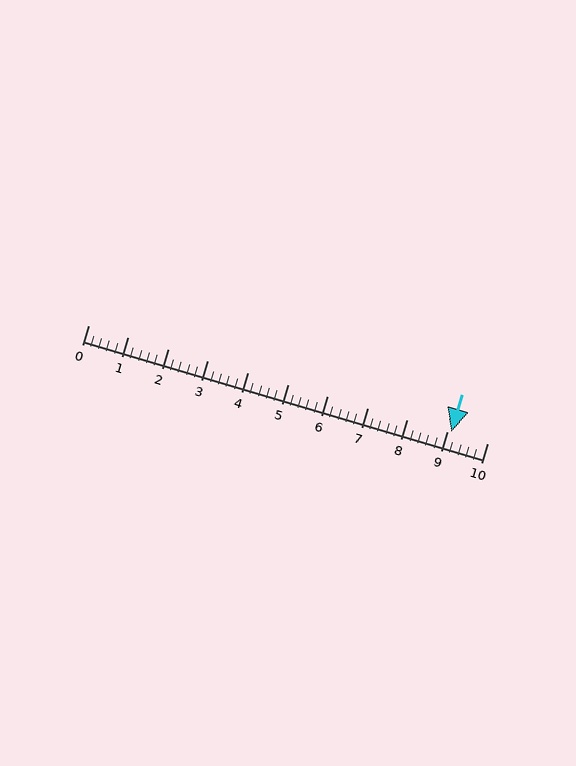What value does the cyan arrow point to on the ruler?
The cyan arrow points to approximately 9.1.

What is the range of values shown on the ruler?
The ruler shows values from 0 to 10.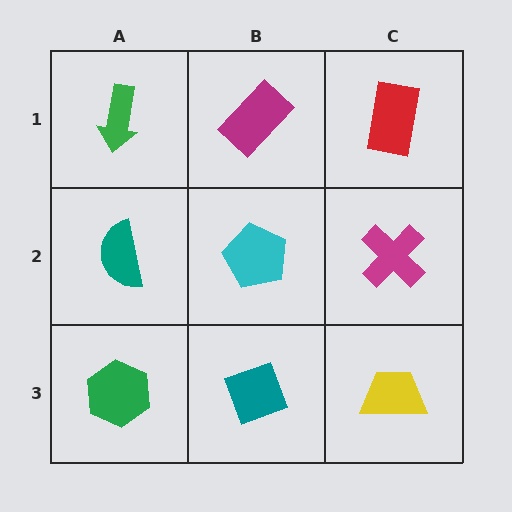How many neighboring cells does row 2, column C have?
3.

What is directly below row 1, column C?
A magenta cross.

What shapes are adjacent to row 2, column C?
A red rectangle (row 1, column C), a yellow trapezoid (row 3, column C), a cyan pentagon (row 2, column B).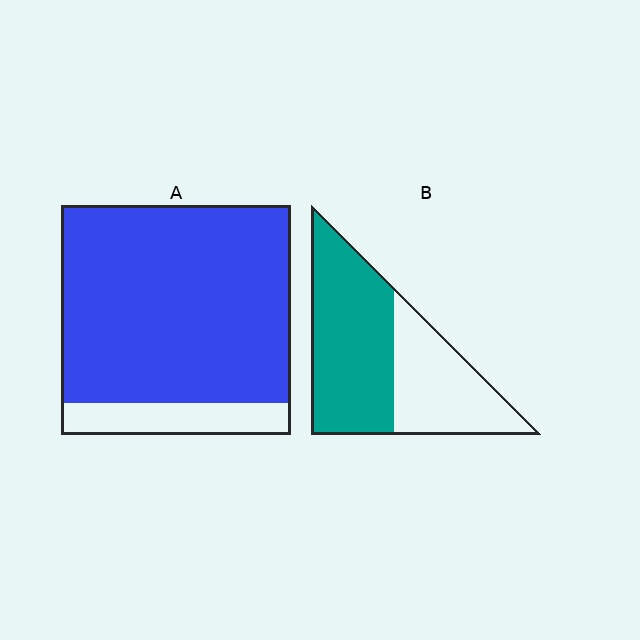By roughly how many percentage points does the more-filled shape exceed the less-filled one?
By roughly 25 percentage points (A over B).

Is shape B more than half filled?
Yes.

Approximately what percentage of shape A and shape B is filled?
A is approximately 85% and B is approximately 60%.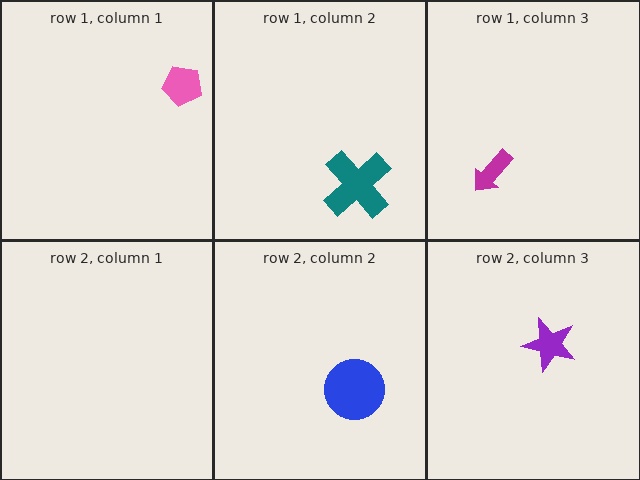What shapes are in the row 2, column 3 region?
The purple star.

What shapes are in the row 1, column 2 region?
The teal cross.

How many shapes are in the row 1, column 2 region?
1.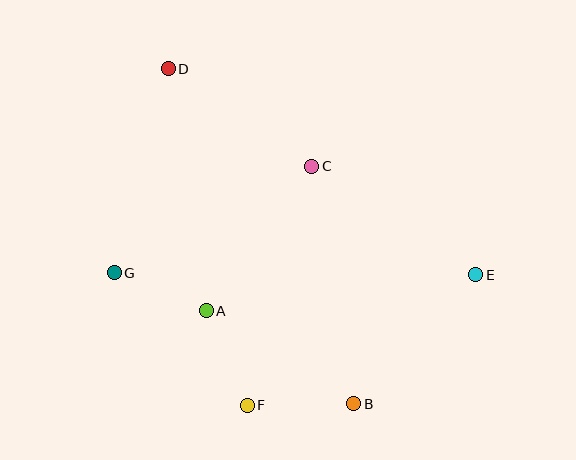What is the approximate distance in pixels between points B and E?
The distance between B and E is approximately 177 pixels.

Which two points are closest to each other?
Points A and G are closest to each other.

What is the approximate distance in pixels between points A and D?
The distance between A and D is approximately 245 pixels.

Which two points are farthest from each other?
Points B and D are farthest from each other.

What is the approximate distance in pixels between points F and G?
The distance between F and G is approximately 188 pixels.